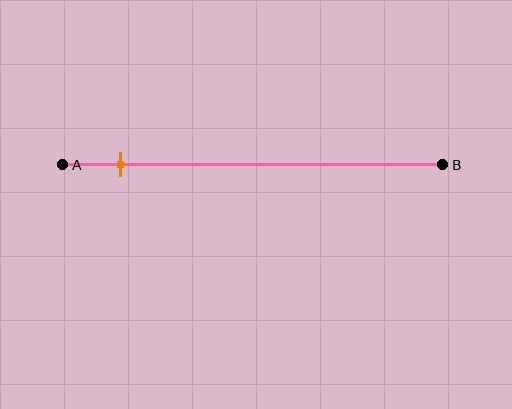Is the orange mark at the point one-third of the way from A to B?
No, the mark is at about 15% from A, not at the 33% one-third point.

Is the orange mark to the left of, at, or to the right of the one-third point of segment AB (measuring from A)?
The orange mark is to the left of the one-third point of segment AB.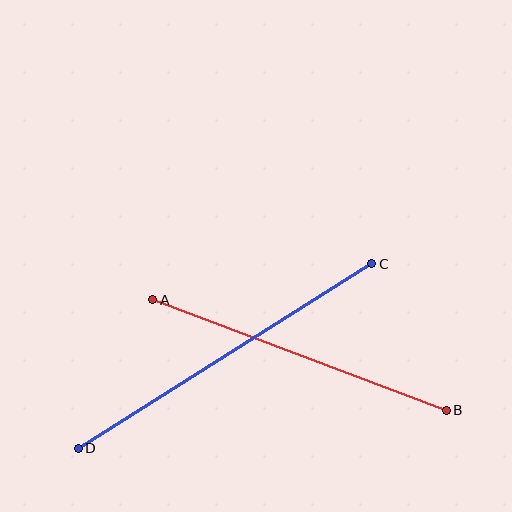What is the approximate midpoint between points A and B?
The midpoint is at approximately (300, 355) pixels.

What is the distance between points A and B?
The distance is approximately 314 pixels.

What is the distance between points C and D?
The distance is approximately 346 pixels.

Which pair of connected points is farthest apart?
Points C and D are farthest apart.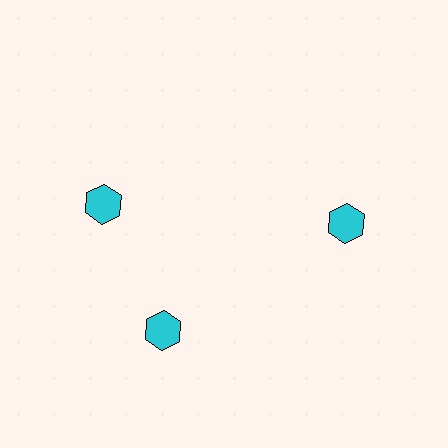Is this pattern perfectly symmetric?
No. The 3 cyan hexagons are arranged in a ring, but one element near the 11 o'clock position is rotated out of alignment along the ring, breaking the 3-fold rotational symmetry.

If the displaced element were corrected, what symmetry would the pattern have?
It would have 3-fold rotational symmetry — the pattern would map onto itself every 120 degrees.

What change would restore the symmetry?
The symmetry would be restored by rotating it back into even spacing with its neighbors so that all 3 hexagons sit at equal angles and equal distance from the center.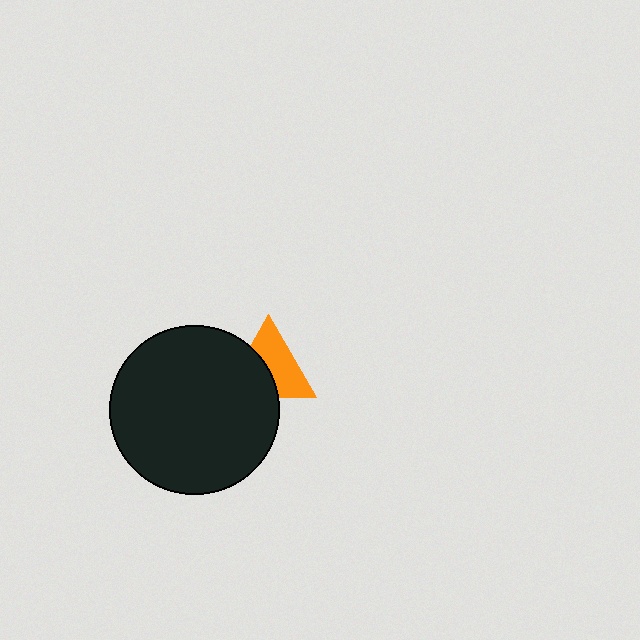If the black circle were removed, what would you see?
You would see the complete orange triangle.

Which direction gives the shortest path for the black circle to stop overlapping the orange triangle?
Moving toward the lower-left gives the shortest separation.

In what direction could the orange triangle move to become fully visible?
The orange triangle could move toward the upper-right. That would shift it out from behind the black circle entirely.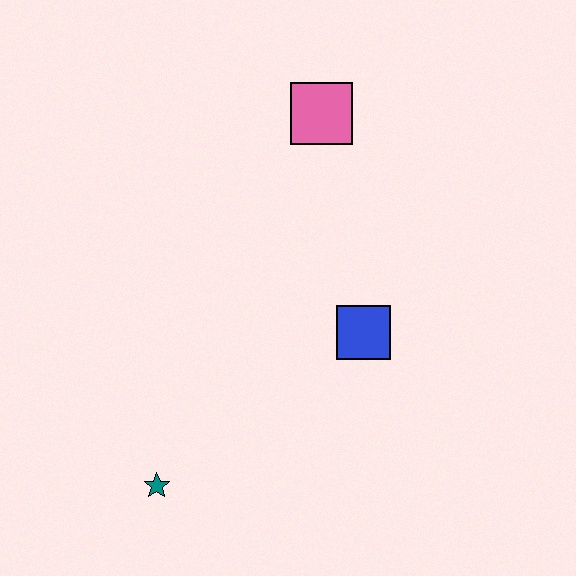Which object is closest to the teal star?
The blue square is closest to the teal star.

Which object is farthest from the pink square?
The teal star is farthest from the pink square.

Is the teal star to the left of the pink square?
Yes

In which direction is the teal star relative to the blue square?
The teal star is to the left of the blue square.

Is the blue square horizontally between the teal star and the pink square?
No